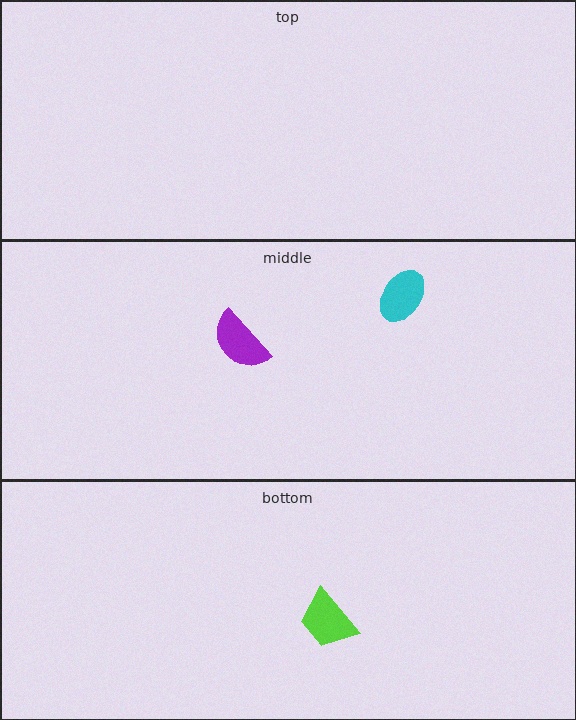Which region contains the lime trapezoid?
The bottom region.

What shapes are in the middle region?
The cyan ellipse, the purple semicircle.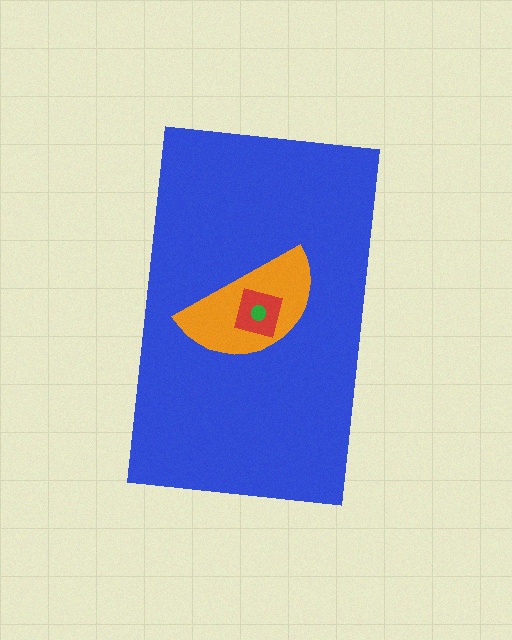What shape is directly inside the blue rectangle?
The orange semicircle.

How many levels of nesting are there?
4.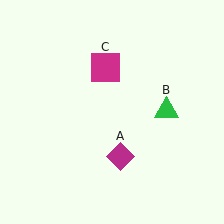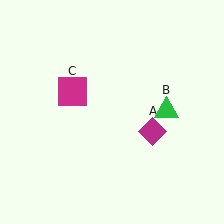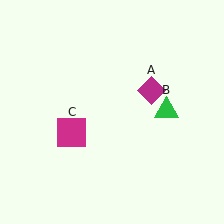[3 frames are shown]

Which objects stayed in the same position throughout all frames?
Green triangle (object B) remained stationary.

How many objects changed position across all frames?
2 objects changed position: magenta diamond (object A), magenta square (object C).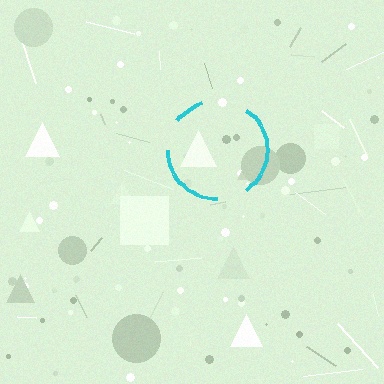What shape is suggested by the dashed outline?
The dashed outline suggests a circle.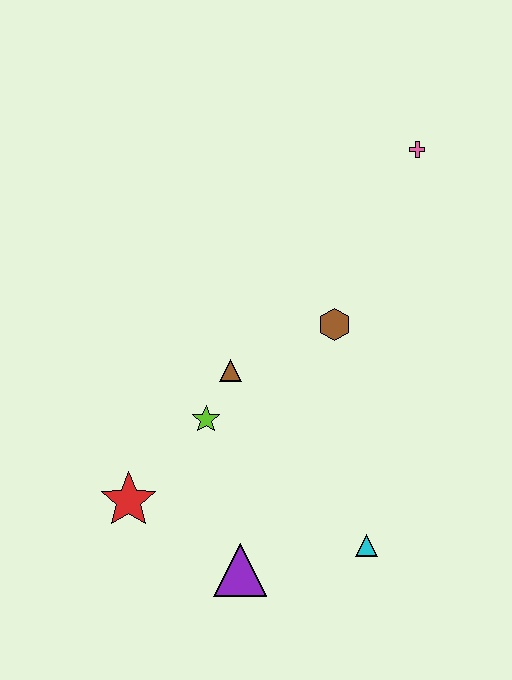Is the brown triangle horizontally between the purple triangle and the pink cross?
No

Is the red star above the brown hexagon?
No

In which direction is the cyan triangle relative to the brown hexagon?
The cyan triangle is below the brown hexagon.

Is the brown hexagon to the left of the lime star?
No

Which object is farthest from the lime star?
The pink cross is farthest from the lime star.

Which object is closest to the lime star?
The brown triangle is closest to the lime star.